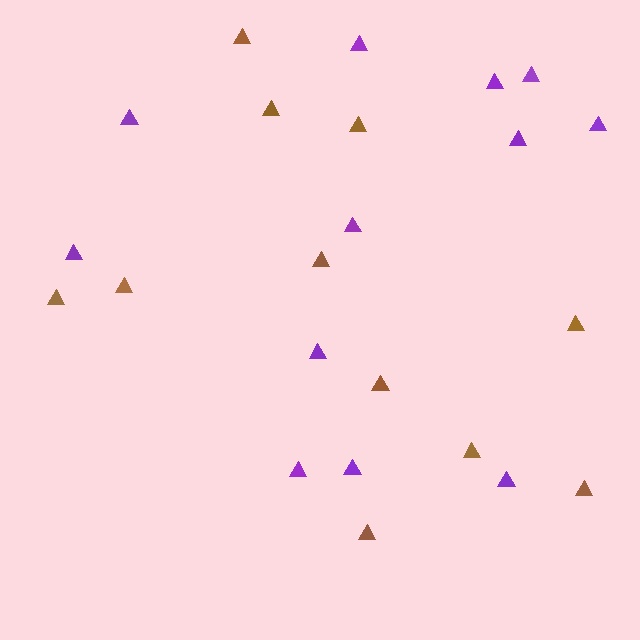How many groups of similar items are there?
There are 2 groups: one group of brown triangles (11) and one group of purple triangles (12).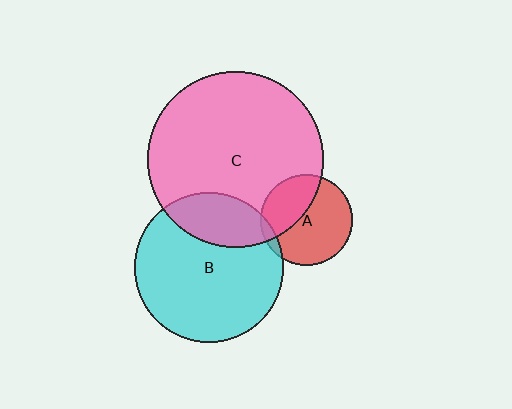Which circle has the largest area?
Circle C (pink).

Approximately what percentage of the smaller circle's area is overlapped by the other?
Approximately 40%.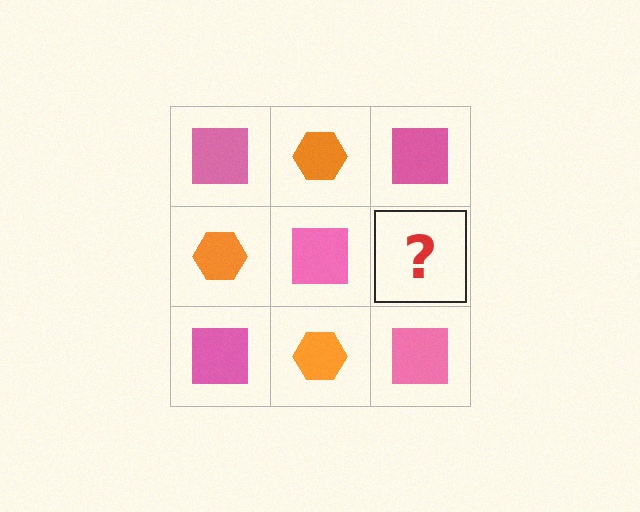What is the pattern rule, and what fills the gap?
The rule is that it alternates pink square and orange hexagon in a checkerboard pattern. The gap should be filled with an orange hexagon.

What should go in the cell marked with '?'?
The missing cell should contain an orange hexagon.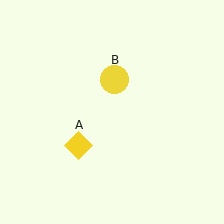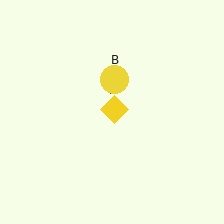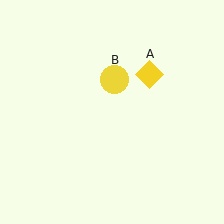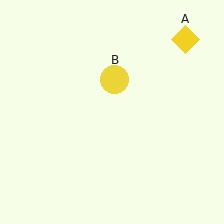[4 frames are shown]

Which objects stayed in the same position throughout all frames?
Yellow circle (object B) remained stationary.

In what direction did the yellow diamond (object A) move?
The yellow diamond (object A) moved up and to the right.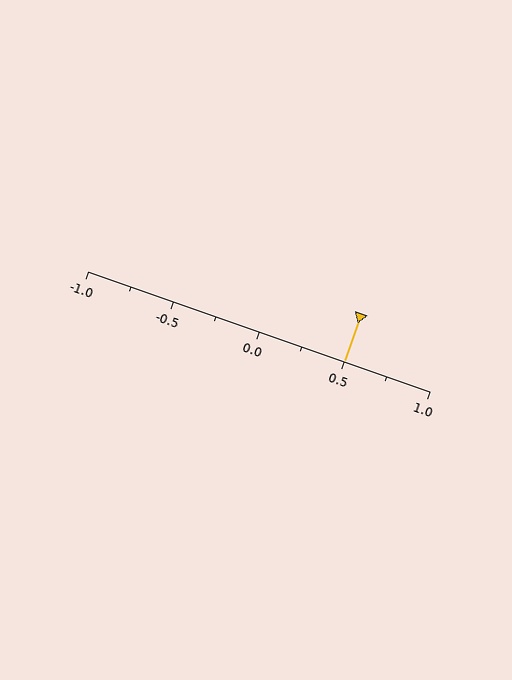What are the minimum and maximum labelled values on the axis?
The axis runs from -1.0 to 1.0.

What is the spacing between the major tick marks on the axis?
The major ticks are spaced 0.5 apart.